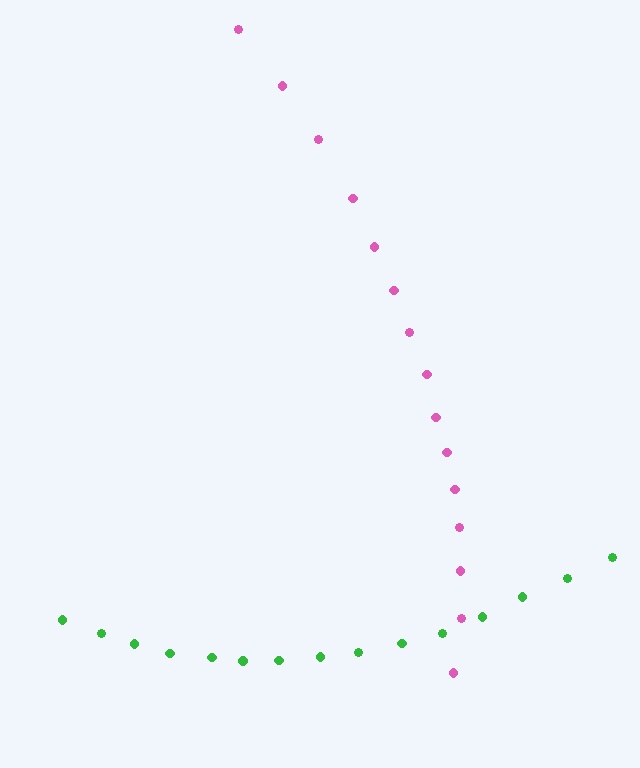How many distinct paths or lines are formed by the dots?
There are 2 distinct paths.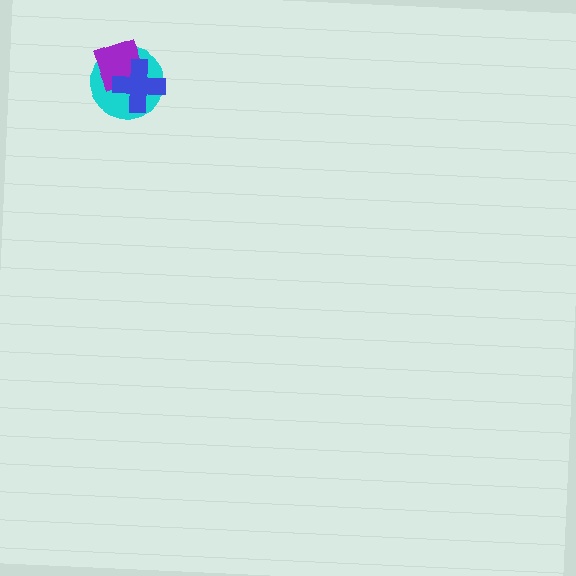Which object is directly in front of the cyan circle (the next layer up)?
The purple diamond is directly in front of the cyan circle.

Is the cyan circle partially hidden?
Yes, it is partially covered by another shape.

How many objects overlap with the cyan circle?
2 objects overlap with the cyan circle.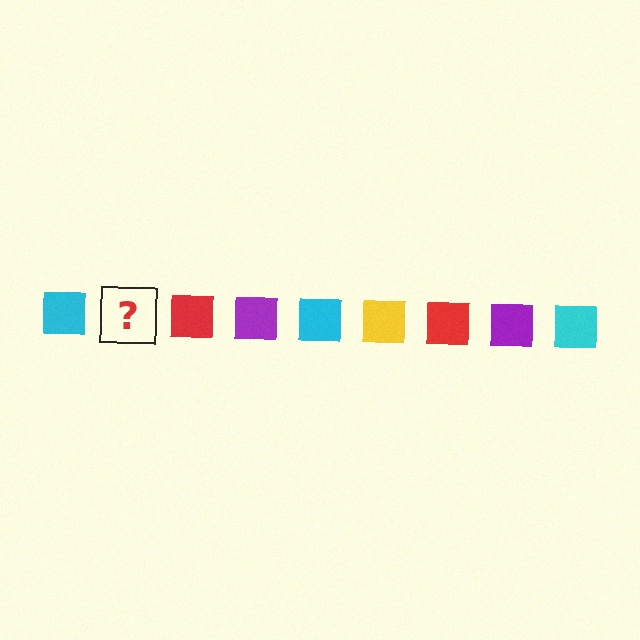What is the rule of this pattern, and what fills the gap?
The rule is that the pattern cycles through cyan, yellow, red, purple squares. The gap should be filled with a yellow square.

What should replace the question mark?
The question mark should be replaced with a yellow square.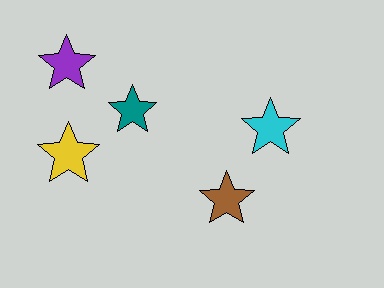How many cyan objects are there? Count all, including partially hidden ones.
There is 1 cyan object.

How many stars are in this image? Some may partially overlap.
There are 5 stars.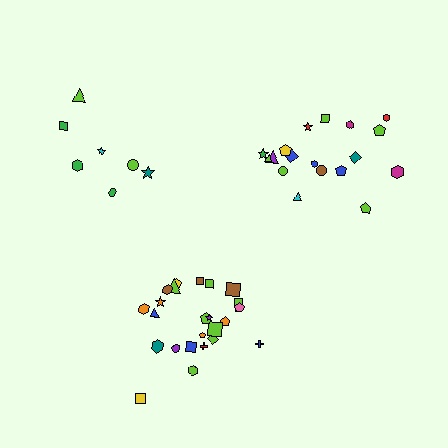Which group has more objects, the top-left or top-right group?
The top-right group.